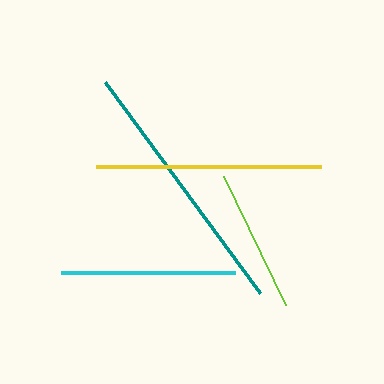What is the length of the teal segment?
The teal segment is approximately 262 pixels long.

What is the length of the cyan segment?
The cyan segment is approximately 174 pixels long.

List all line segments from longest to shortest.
From longest to shortest: teal, yellow, cyan, lime.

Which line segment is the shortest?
The lime line is the shortest at approximately 144 pixels.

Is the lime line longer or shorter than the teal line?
The teal line is longer than the lime line.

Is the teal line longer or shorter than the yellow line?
The teal line is longer than the yellow line.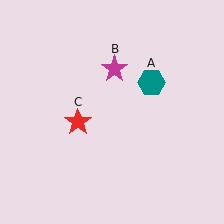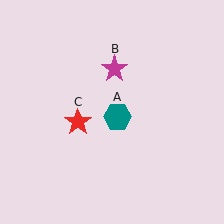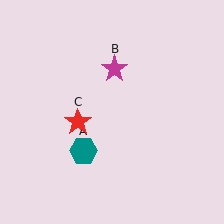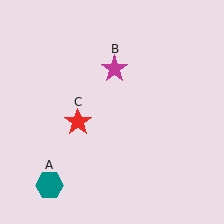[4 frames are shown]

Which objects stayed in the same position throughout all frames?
Magenta star (object B) and red star (object C) remained stationary.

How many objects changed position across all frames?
1 object changed position: teal hexagon (object A).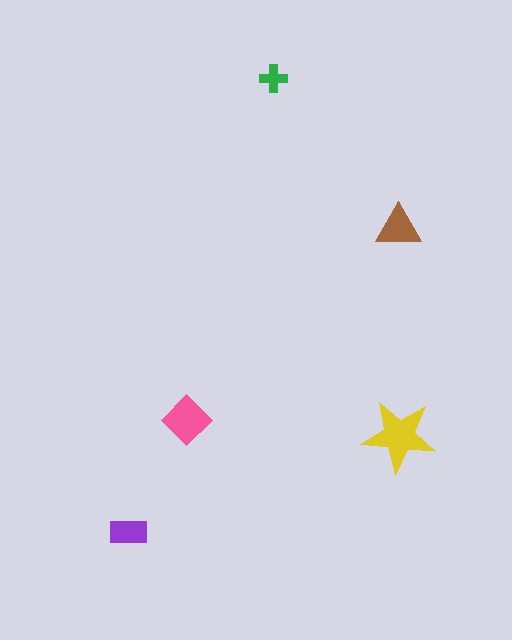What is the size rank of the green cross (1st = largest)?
5th.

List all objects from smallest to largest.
The green cross, the purple rectangle, the brown triangle, the pink diamond, the yellow star.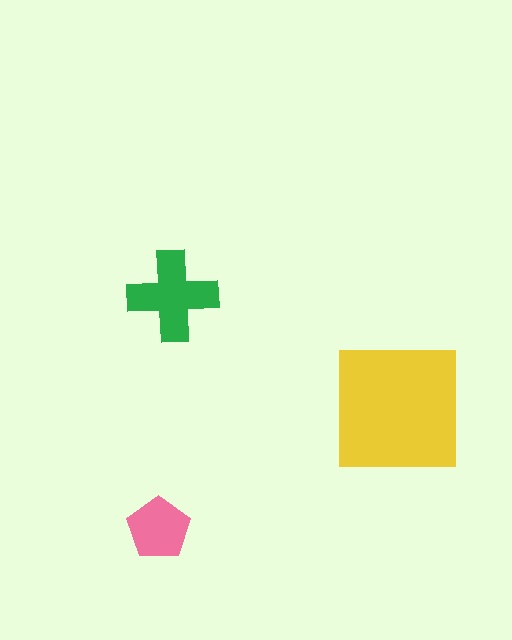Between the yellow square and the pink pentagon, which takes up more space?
The yellow square.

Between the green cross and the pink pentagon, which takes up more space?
The green cross.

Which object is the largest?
The yellow square.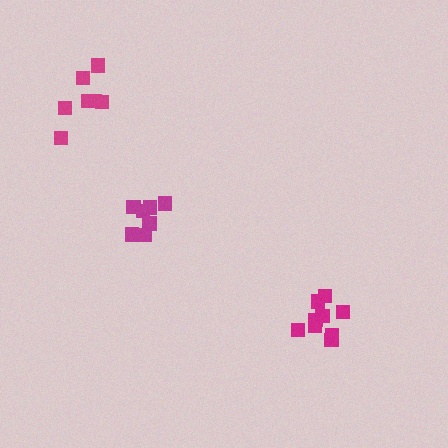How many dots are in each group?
Group 1: 9 dots, Group 2: 8 dots, Group 3: 7 dots (24 total).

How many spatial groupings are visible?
There are 3 spatial groupings.